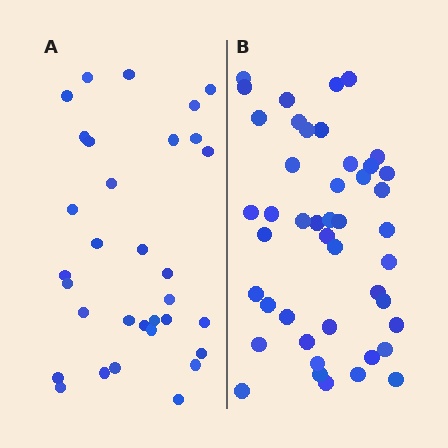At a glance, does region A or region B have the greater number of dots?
Region B (the right region) has more dots.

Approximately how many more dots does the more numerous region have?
Region B has approximately 15 more dots than region A.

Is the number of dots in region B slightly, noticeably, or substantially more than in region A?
Region B has noticeably more, but not dramatically so. The ratio is roughly 1.4 to 1.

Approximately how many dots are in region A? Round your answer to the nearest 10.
About 30 dots. (The exact count is 32, which rounds to 30.)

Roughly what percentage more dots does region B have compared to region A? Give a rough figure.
About 40% more.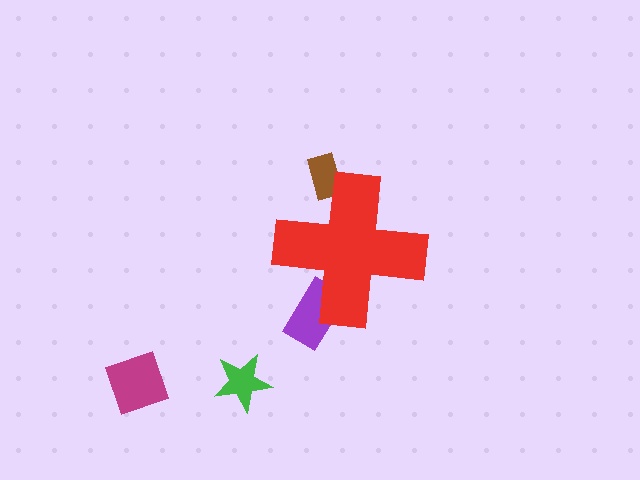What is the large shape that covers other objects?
A red cross.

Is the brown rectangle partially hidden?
Yes, the brown rectangle is partially hidden behind the red cross.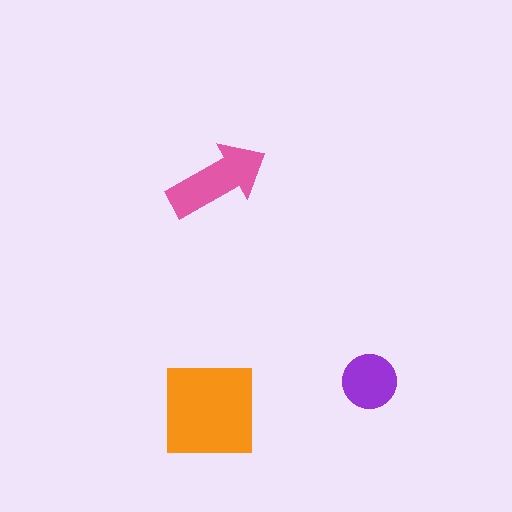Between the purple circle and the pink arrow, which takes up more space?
The pink arrow.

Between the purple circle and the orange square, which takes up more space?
The orange square.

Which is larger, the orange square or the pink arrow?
The orange square.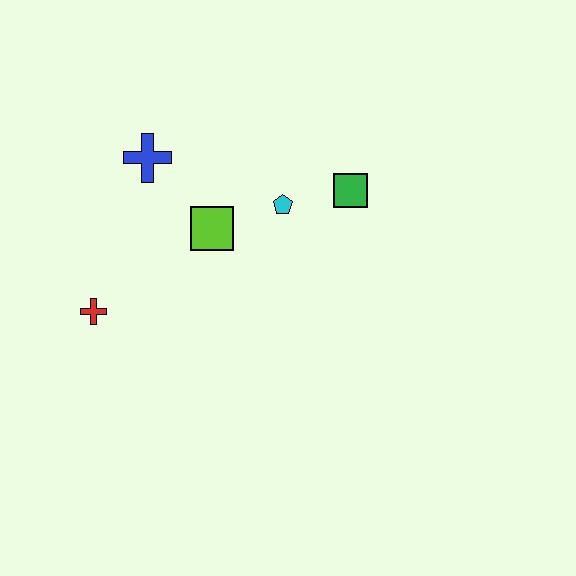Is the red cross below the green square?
Yes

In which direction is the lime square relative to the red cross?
The lime square is to the right of the red cross.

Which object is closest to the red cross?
The lime square is closest to the red cross.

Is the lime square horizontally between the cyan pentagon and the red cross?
Yes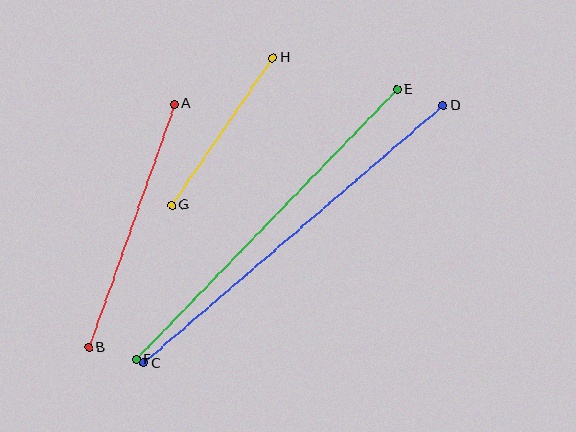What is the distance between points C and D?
The distance is approximately 395 pixels.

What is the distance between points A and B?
The distance is approximately 258 pixels.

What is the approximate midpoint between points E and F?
The midpoint is at approximately (267, 224) pixels.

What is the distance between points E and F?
The distance is approximately 375 pixels.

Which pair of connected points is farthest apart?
Points C and D are farthest apart.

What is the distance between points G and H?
The distance is approximately 178 pixels.